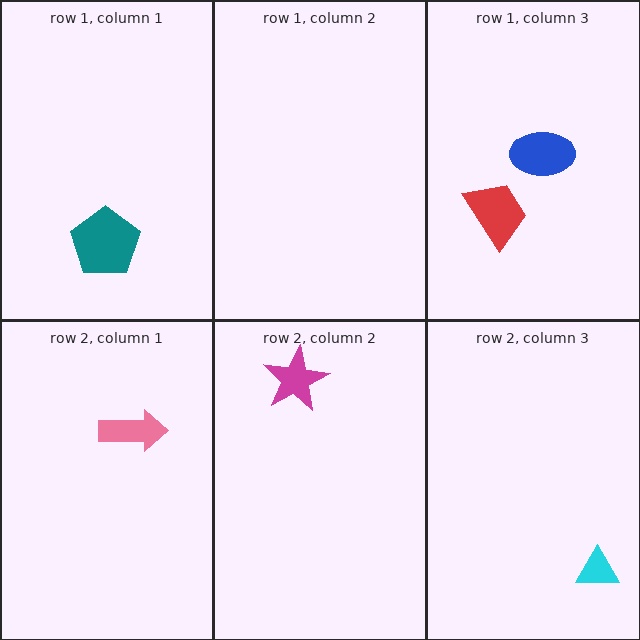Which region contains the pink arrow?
The row 2, column 1 region.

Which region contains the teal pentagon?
The row 1, column 1 region.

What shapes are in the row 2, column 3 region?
The cyan triangle.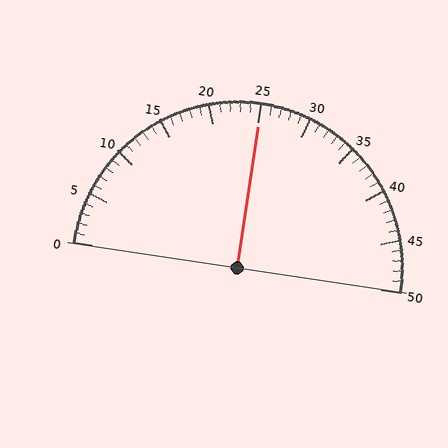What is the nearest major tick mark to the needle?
The nearest major tick mark is 25.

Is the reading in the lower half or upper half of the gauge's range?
The reading is in the upper half of the range (0 to 50).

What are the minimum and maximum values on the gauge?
The gauge ranges from 0 to 50.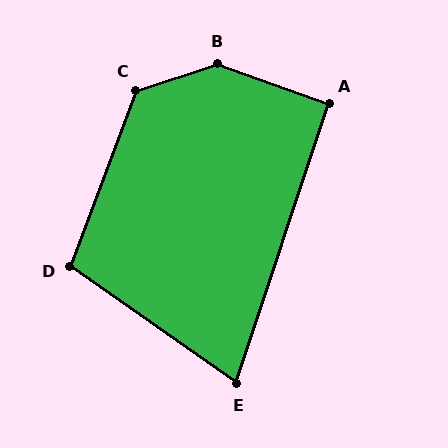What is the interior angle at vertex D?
Approximately 104 degrees (obtuse).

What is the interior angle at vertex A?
Approximately 91 degrees (approximately right).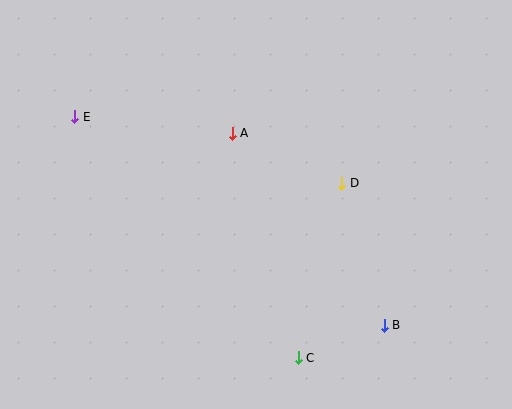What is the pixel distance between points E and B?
The distance between E and B is 373 pixels.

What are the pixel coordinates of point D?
Point D is at (342, 183).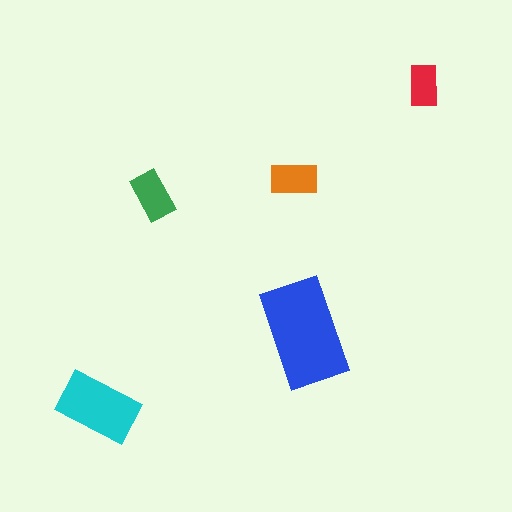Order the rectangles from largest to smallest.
the blue one, the cyan one, the green one, the orange one, the red one.